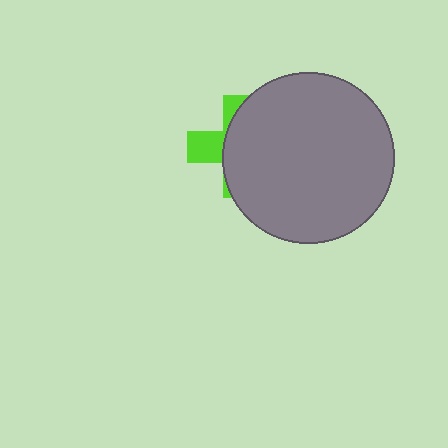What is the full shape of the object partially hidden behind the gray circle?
The partially hidden object is a lime cross.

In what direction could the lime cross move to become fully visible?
The lime cross could move left. That would shift it out from behind the gray circle entirely.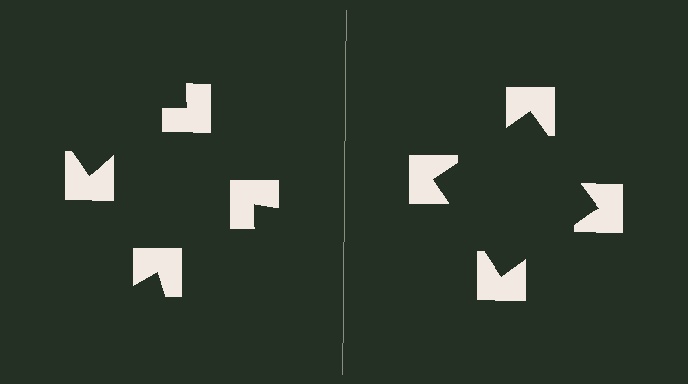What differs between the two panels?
The notched squares are positioned identically on both sides; only the wedge orientations differ. On the right they align to a square; on the left they are misaligned.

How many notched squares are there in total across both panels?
8 — 4 on each side.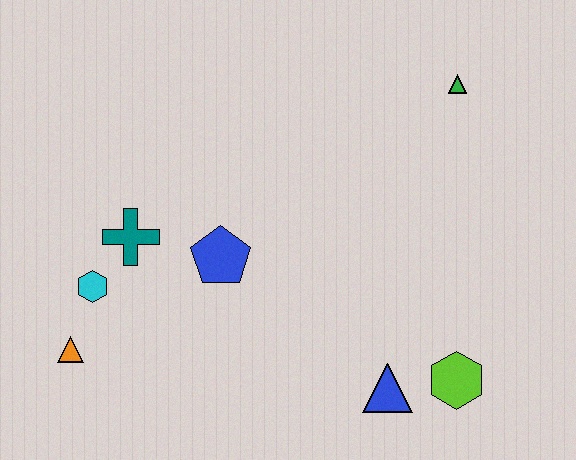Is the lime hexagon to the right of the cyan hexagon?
Yes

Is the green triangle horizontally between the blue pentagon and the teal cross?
No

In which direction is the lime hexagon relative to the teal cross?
The lime hexagon is to the right of the teal cross.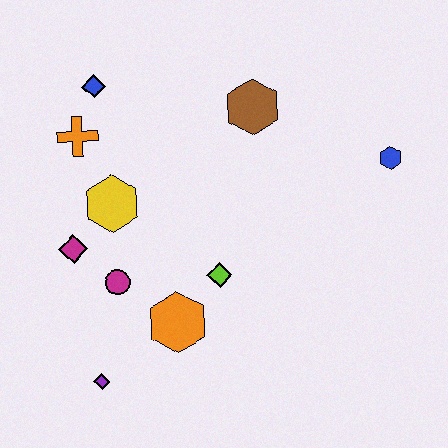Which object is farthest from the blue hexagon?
The purple diamond is farthest from the blue hexagon.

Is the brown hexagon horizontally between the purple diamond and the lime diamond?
No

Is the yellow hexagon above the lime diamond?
Yes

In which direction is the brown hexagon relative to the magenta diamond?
The brown hexagon is to the right of the magenta diamond.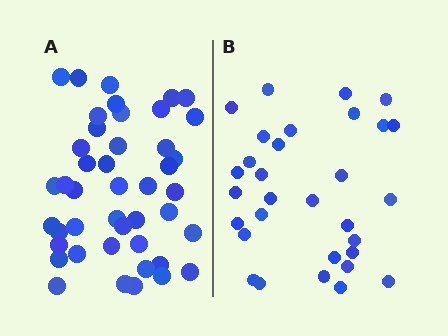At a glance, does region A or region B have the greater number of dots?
Region A (the left region) has more dots.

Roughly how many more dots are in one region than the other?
Region A has approximately 15 more dots than region B.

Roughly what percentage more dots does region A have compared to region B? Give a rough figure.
About 40% more.